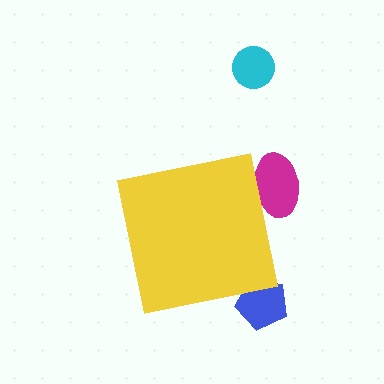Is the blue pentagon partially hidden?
Yes, the blue pentagon is partially hidden behind the yellow square.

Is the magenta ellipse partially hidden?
Yes, the magenta ellipse is partially hidden behind the yellow square.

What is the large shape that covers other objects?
A yellow square.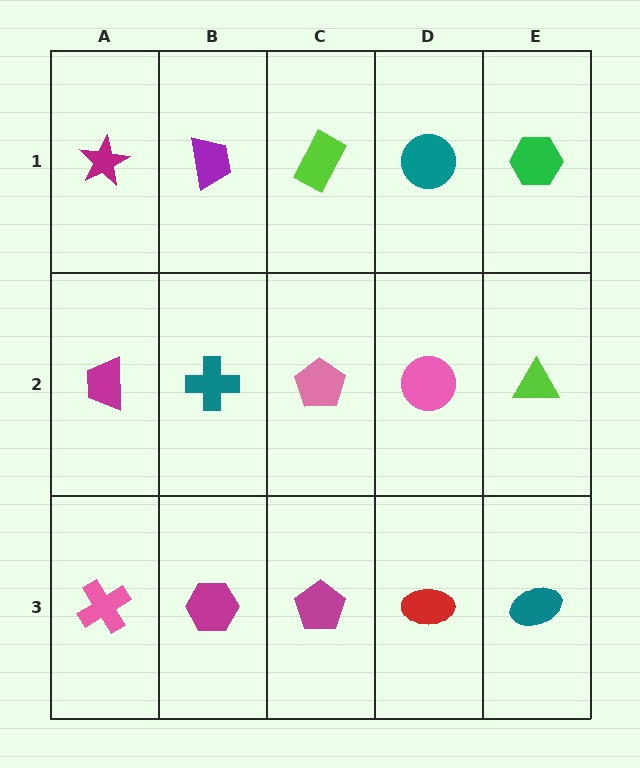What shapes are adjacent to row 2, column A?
A magenta star (row 1, column A), a pink cross (row 3, column A), a teal cross (row 2, column B).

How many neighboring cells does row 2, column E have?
3.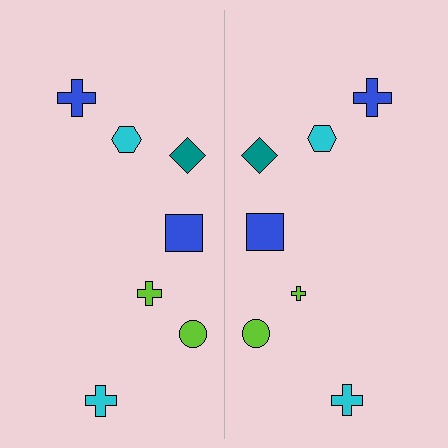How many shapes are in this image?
There are 14 shapes in this image.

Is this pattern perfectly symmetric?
No, the pattern is not perfectly symmetric. The lime cross on the right side has a different size than its mirror counterpart.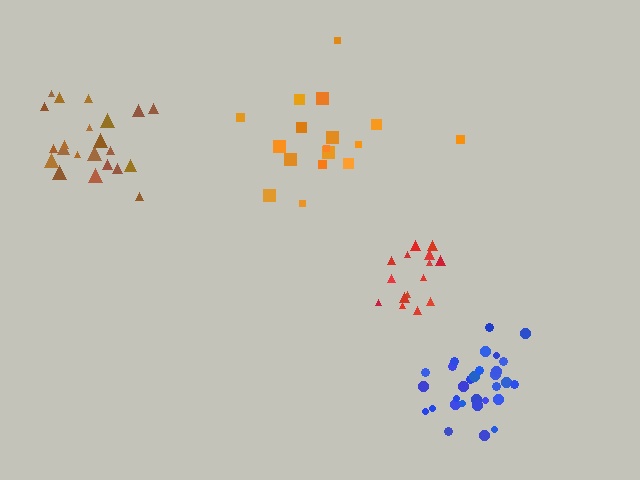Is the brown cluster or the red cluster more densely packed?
Red.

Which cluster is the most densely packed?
Blue.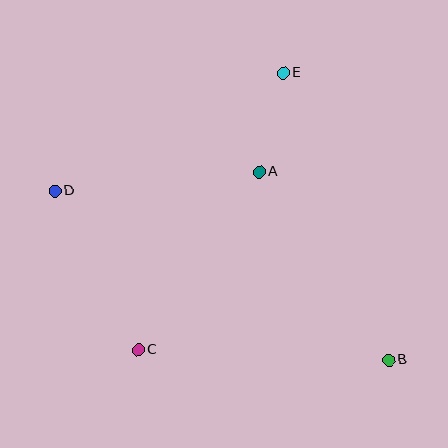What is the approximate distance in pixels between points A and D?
The distance between A and D is approximately 205 pixels.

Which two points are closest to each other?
Points A and E are closest to each other.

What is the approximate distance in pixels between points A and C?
The distance between A and C is approximately 215 pixels.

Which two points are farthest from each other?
Points B and D are farthest from each other.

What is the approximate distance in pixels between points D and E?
The distance between D and E is approximately 257 pixels.